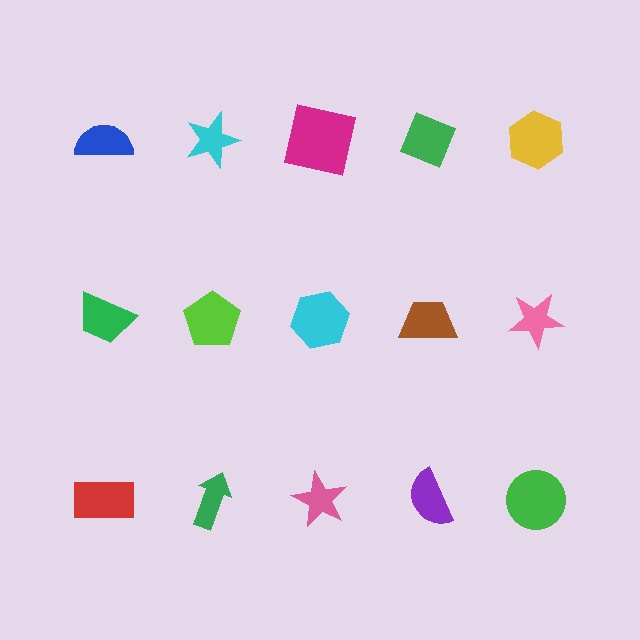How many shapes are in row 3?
5 shapes.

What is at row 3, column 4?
A purple semicircle.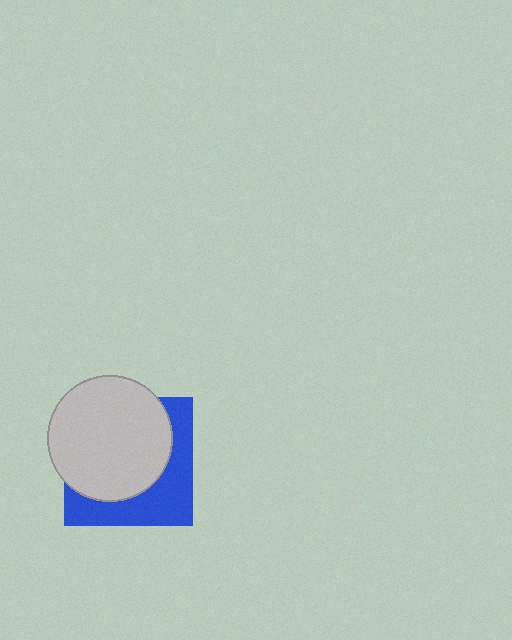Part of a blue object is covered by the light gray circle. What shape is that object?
It is a square.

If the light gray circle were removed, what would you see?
You would see the complete blue square.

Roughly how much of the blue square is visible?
A small part of it is visible (roughly 39%).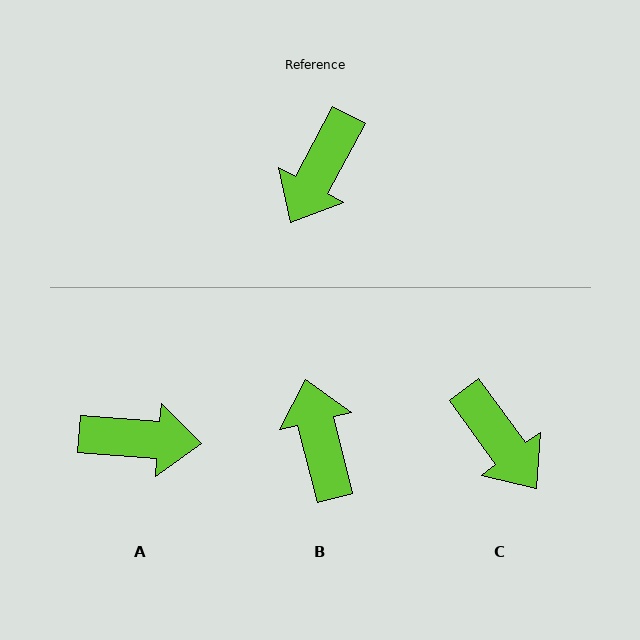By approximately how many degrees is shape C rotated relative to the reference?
Approximately 64 degrees counter-clockwise.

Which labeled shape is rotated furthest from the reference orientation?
B, about 138 degrees away.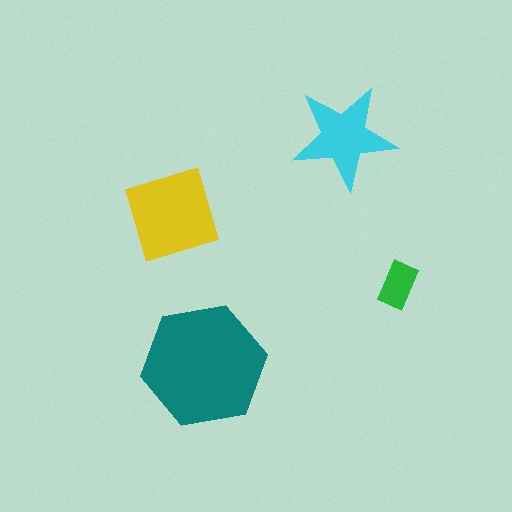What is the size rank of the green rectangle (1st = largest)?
4th.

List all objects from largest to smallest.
The teal hexagon, the yellow diamond, the cyan star, the green rectangle.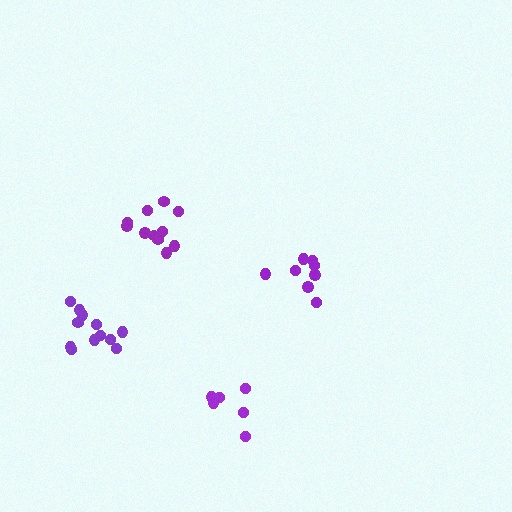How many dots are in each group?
Group 1: 8 dots, Group 2: 11 dots, Group 3: 6 dots, Group 4: 12 dots (37 total).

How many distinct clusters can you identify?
There are 4 distinct clusters.